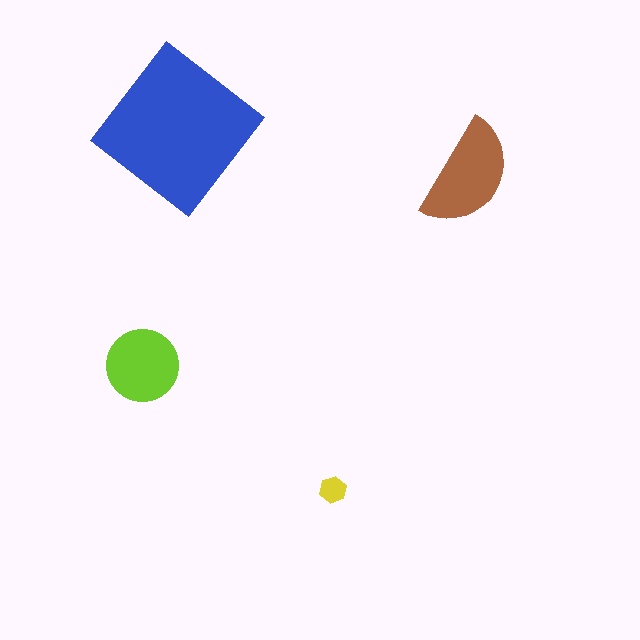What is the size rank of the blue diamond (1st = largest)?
1st.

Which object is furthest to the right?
The brown semicircle is rightmost.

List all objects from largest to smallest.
The blue diamond, the brown semicircle, the lime circle, the yellow hexagon.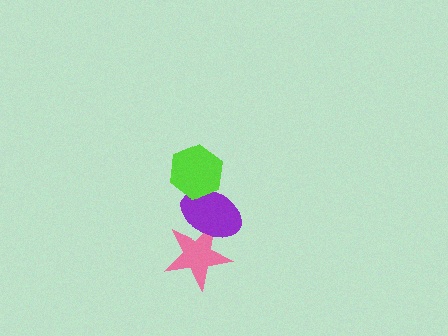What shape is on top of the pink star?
The purple ellipse is on top of the pink star.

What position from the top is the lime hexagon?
The lime hexagon is 1st from the top.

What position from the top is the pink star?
The pink star is 3rd from the top.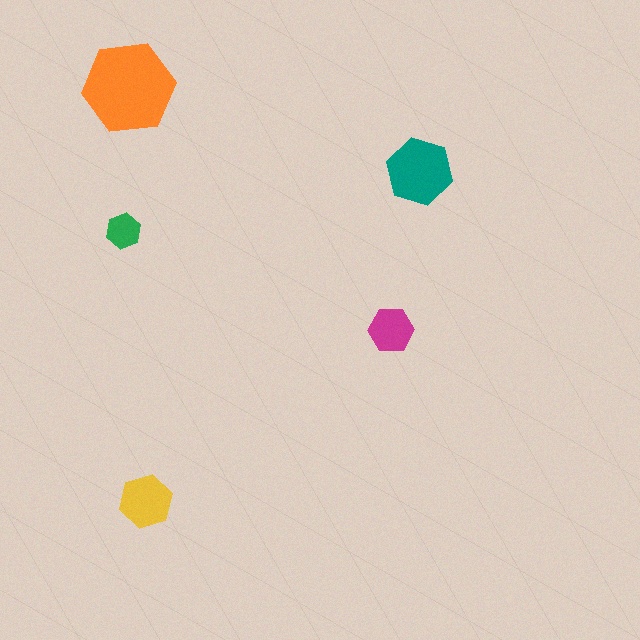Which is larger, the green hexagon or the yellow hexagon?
The yellow one.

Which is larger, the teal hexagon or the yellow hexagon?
The teal one.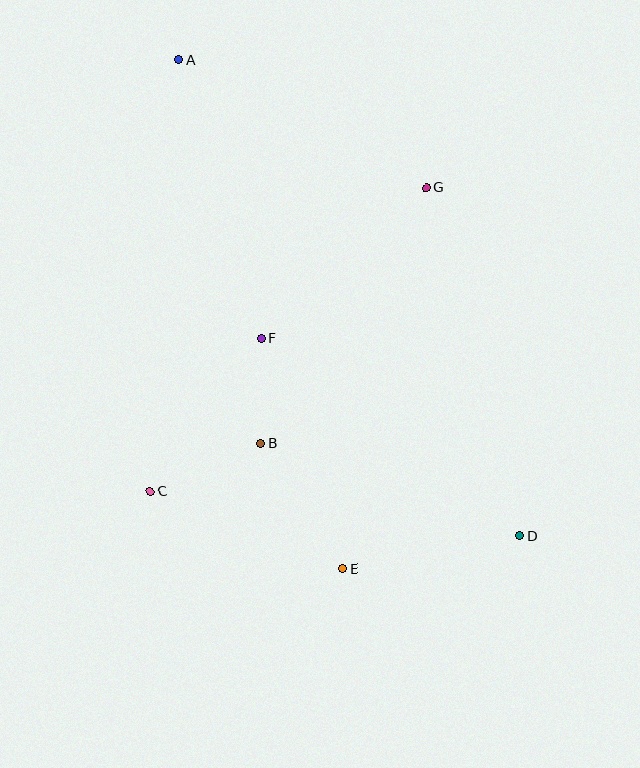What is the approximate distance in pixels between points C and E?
The distance between C and E is approximately 207 pixels.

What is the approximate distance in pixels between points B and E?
The distance between B and E is approximately 149 pixels.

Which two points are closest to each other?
Points B and F are closest to each other.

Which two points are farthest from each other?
Points A and D are farthest from each other.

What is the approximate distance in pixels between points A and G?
The distance between A and G is approximately 279 pixels.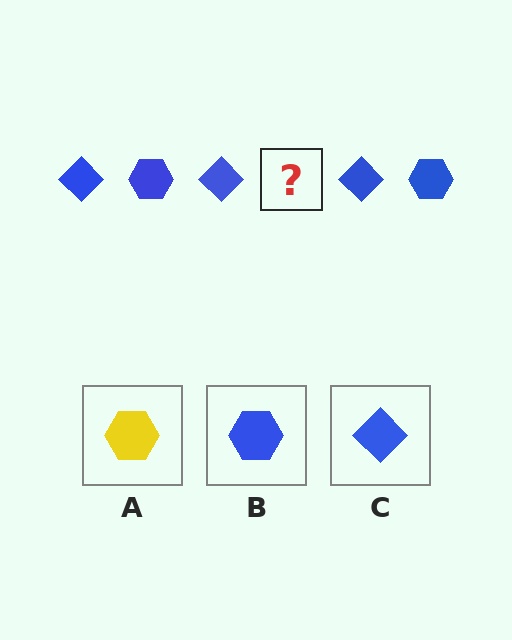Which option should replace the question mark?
Option B.